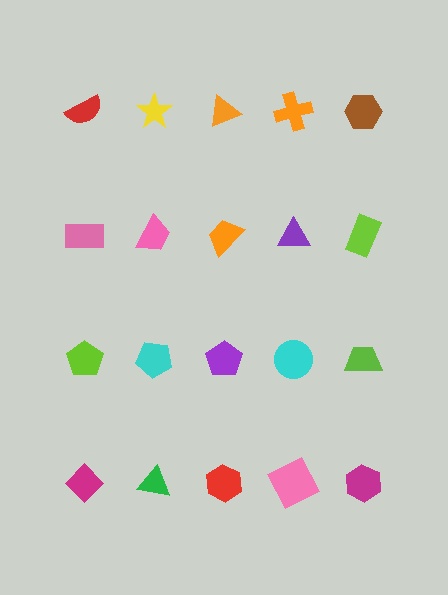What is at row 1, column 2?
A yellow star.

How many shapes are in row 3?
5 shapes.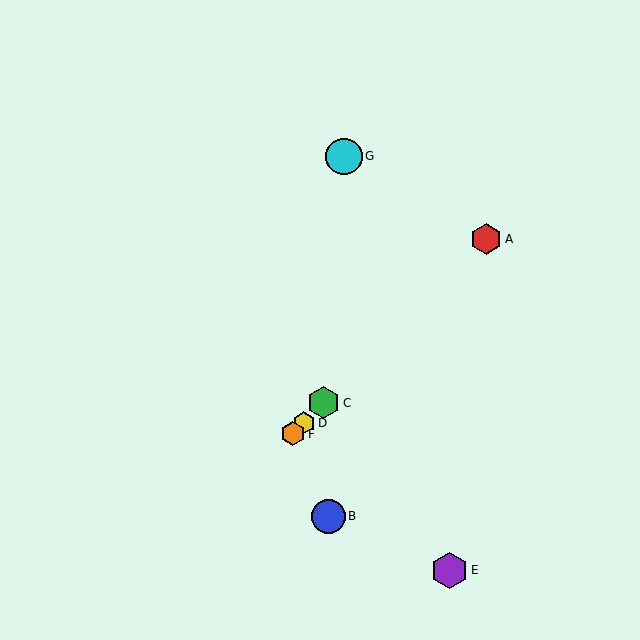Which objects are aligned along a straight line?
Objects A, C, D, F are aligned along a straight line.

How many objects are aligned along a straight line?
4 objects (A, C, D, F) are aligned along a straight line.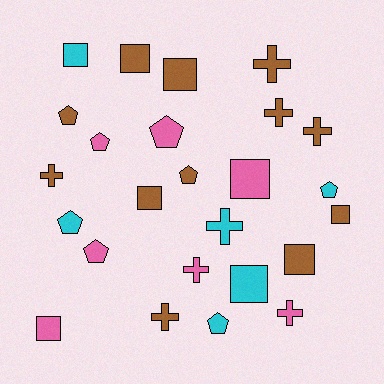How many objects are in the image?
There are 25 objects.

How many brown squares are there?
There are 5 brown squares.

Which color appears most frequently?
Brown, with 12 objects.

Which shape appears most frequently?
Square, with 9 objects.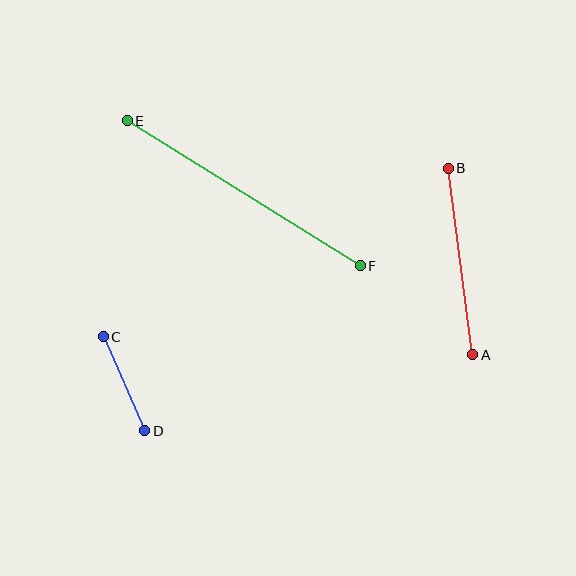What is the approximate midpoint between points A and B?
The midpoint is at approximately (461, 261) pixels.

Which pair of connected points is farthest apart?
Points E and F are farthest apart.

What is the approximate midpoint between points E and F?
The midpoint is at approximately (244, 193) pixels.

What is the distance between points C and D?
The distance is approximately 102 pixels.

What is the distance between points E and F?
The distance is approximately 275 pixels.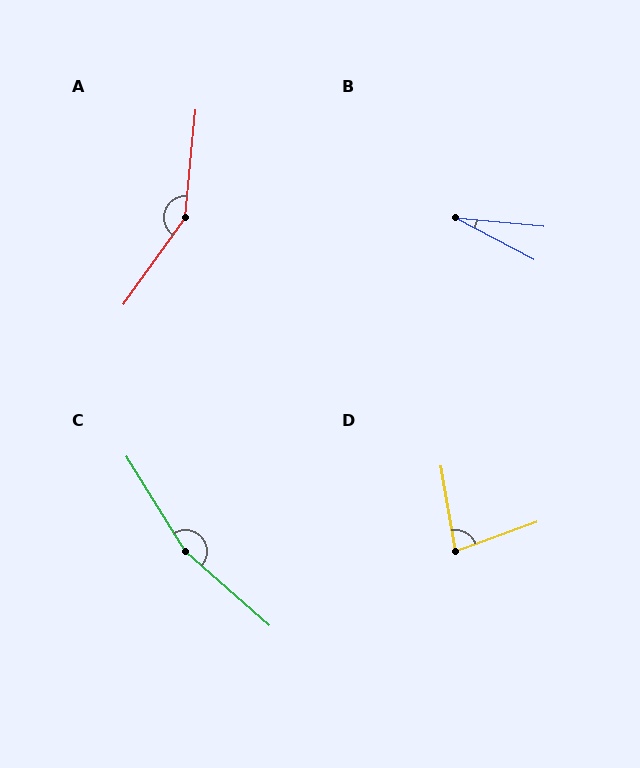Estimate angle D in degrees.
Approximately 80 degrees.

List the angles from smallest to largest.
B (22°), D (80°), A (150°), C (163°).